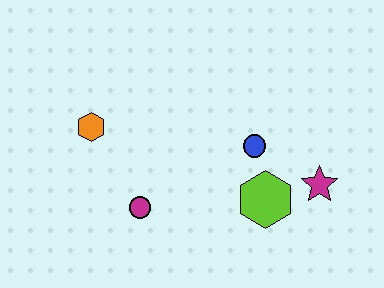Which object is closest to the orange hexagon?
The magenta circle is closest to the orange hexagon.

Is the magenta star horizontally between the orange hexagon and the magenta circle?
No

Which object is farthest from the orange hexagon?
The magenta star is farthest from the orange hexagon.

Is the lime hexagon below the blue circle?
Yes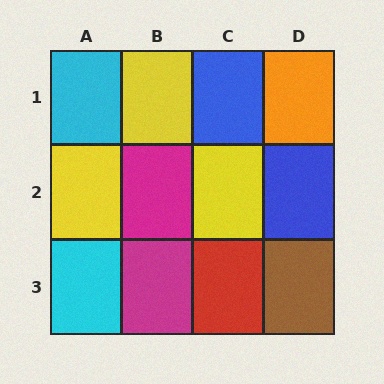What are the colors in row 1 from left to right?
Cyan, yellow, blue, orange.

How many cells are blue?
2 cells are blue.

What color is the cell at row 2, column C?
Yellow.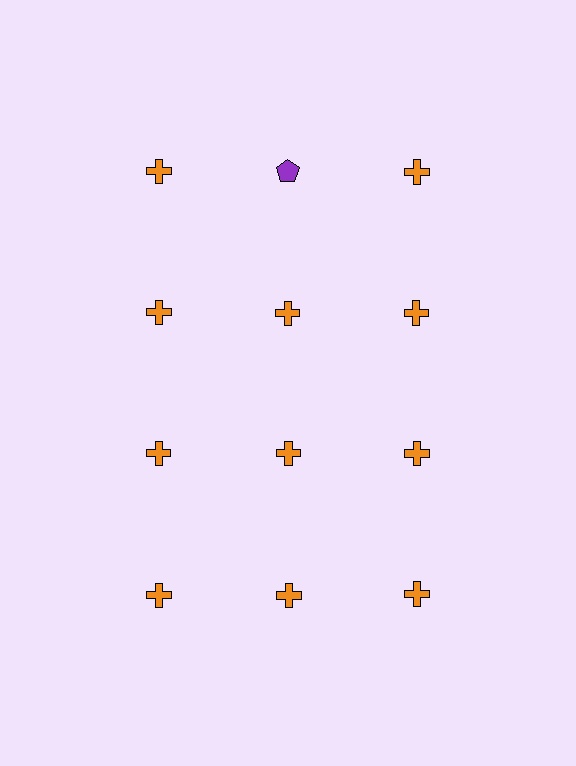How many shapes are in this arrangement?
There are 12 shapes arranged in a grid pattern.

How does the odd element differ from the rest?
It differs in both color (purple instead of orange) and shape (pentagon instead of cross).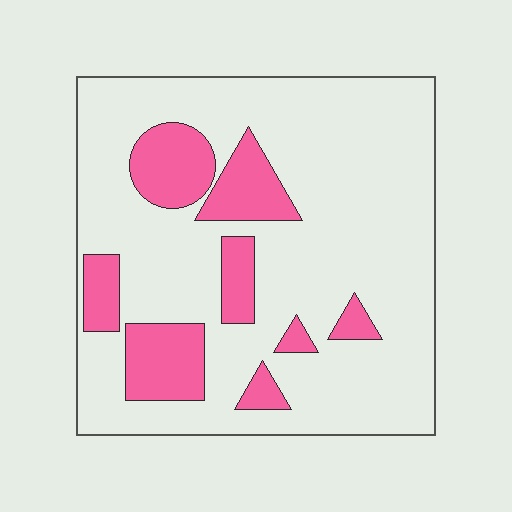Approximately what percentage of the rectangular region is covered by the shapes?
Approximately 20%.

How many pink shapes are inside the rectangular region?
8.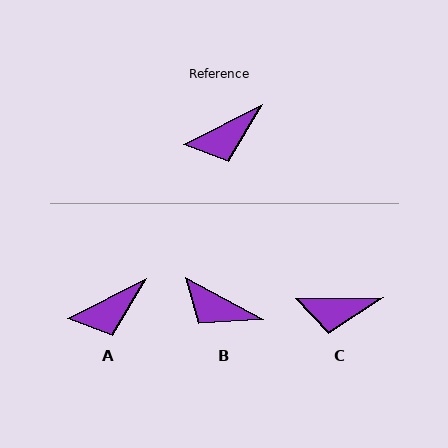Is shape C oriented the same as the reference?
No, it is off by about 26 degrees.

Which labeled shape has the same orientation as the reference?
A.